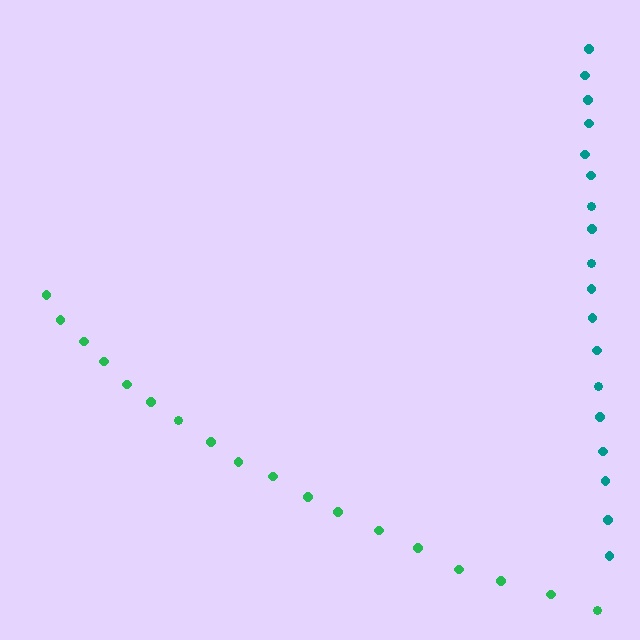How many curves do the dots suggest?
There are 2 distinct paths.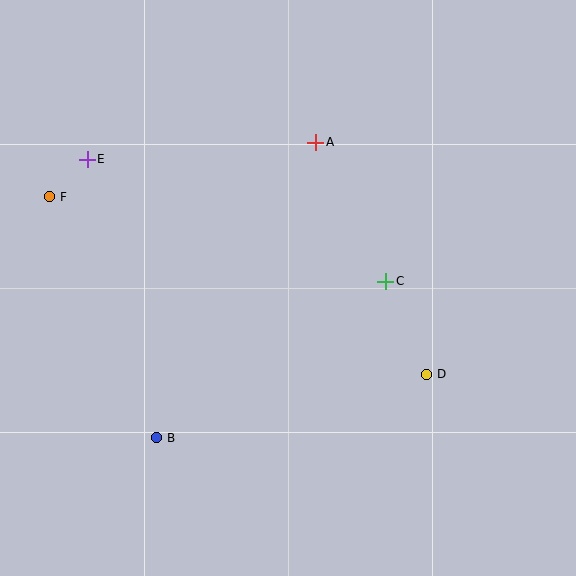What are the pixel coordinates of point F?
Point F is at (50, 197).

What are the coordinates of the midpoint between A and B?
The midpoint between A and B is at (236, 290).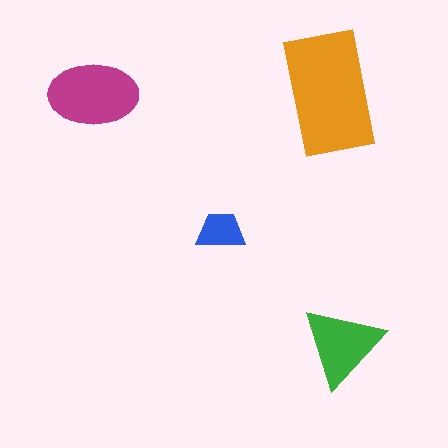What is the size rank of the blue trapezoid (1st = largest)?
4th.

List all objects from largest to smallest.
The orange rectangle, the magenta ellipse, the green triangle, the blue trapezoid.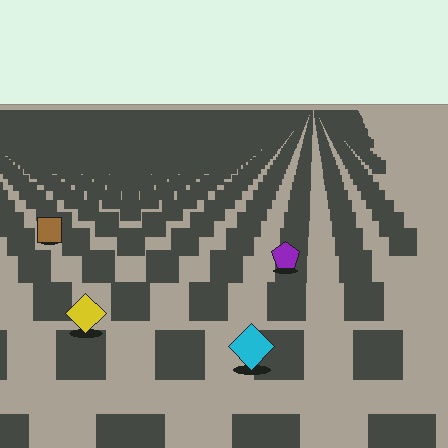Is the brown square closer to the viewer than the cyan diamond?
No. The cyan diamond is closer — you can tell from the texture gradient: the ground texture is coarser near it.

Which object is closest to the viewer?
The cyan diamond is closest. The texture marks near it are larger and more spread out.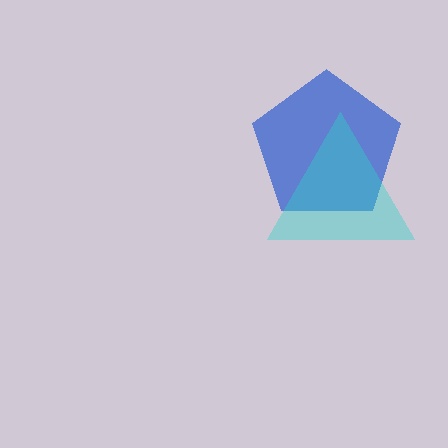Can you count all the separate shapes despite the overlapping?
Yes, there are 2 separate shapes.